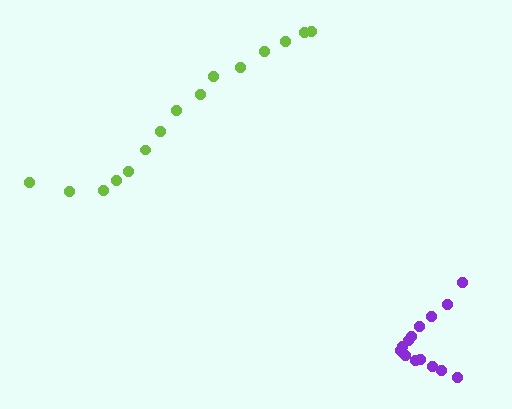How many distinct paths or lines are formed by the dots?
There are 2 distinct paths.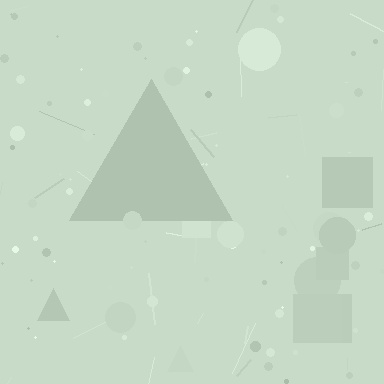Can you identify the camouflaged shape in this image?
The camouflaged shape is a triangle.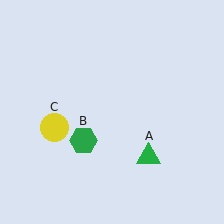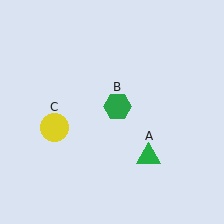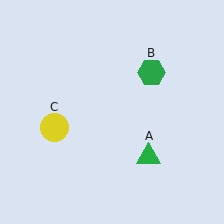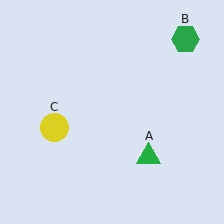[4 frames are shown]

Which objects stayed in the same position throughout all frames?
Green triangle (object A) and yellow circle (object C) remained stationary.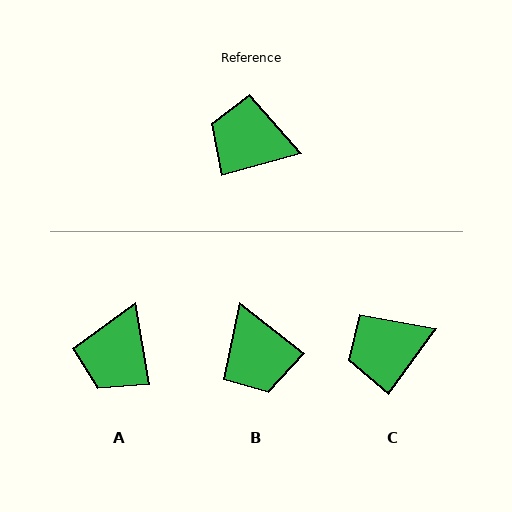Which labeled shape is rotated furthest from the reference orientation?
B, about 126 degrees away.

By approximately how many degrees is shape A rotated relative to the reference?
Approximately 84 degrees counter-clockwise.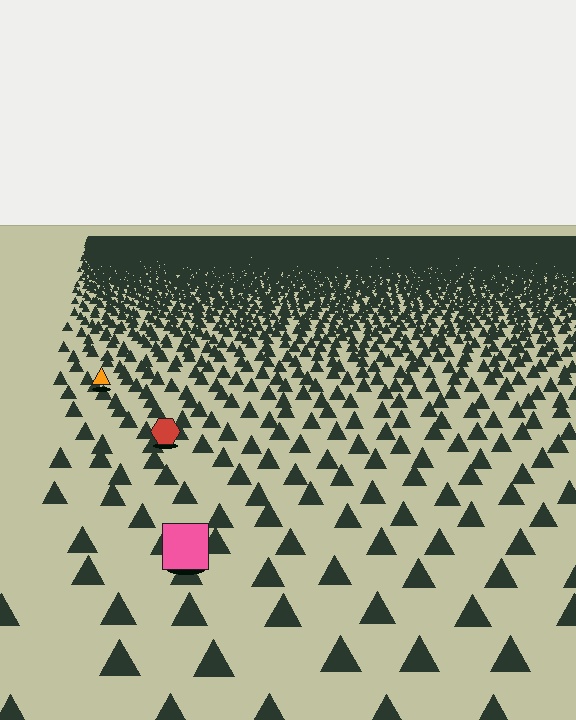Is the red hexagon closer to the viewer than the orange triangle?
Yes. The red hexagon is closer — you can tell from the texture gradient: the ground texture is coarser near it.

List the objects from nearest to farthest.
From nearest to farthest: the pink square, the red hexagon, the orange triangle.